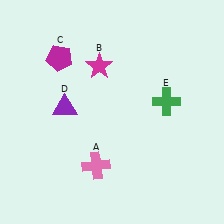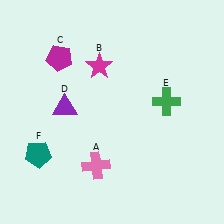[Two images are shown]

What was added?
A teal pentagon (F) was added in Image 2.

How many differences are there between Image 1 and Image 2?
There is 1 difference between the two images.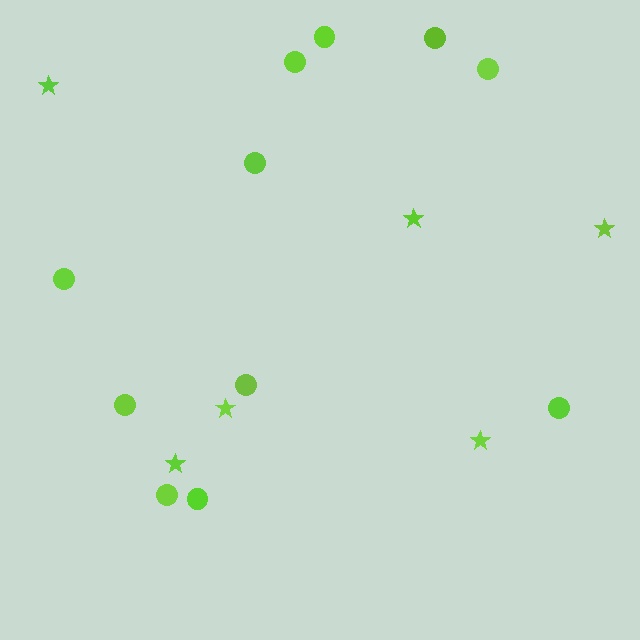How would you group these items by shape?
There are 2 groups: one group of stars (6) and one group of circles (11).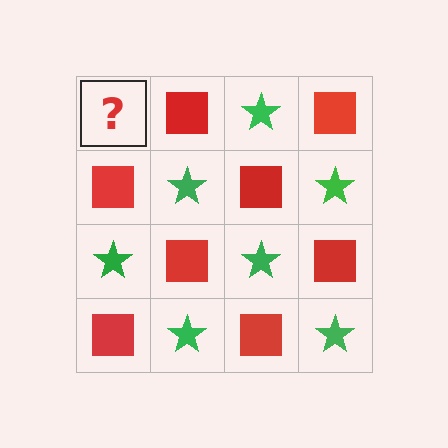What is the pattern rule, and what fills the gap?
The rule is that it alternates green star and red square in a checkerboard pattern. The gap should be filled with a green star.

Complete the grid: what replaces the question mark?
The question mark should be replaced with a green star.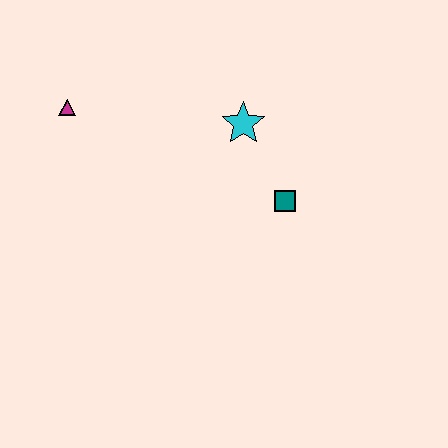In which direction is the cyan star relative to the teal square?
The cyan star is above the teal square.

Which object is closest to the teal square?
The cyan star is closest to the teal square.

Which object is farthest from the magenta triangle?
The teal square is farthest from the magenta triangle.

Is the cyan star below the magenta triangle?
Yes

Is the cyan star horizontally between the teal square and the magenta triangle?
Yes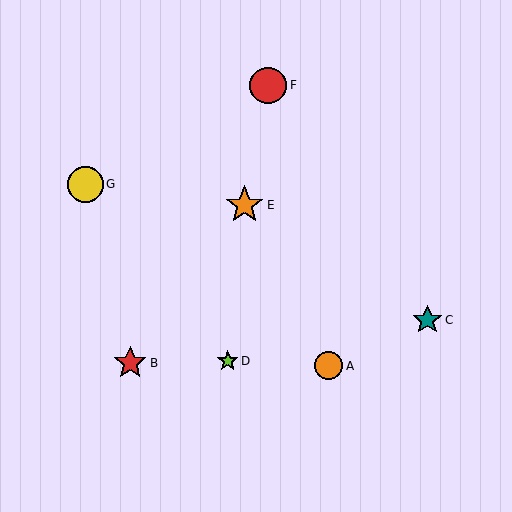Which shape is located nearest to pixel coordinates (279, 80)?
The red circle (labeled F) at (268, 85) is nearest to that location.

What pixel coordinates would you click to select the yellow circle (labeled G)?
Click at (85, 184) to select the yellow circle G.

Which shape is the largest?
The orange star (labeled E) is the largest.